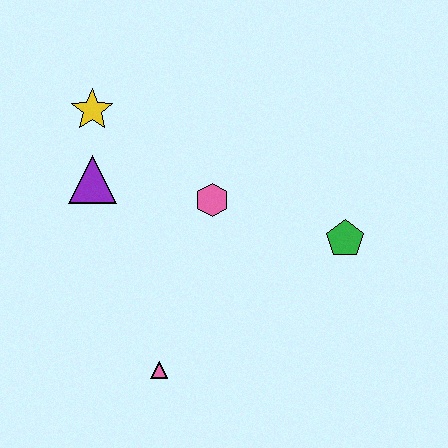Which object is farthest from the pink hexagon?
The pink triangle is farthest from the pink hexagon.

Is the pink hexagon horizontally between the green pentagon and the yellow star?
Yes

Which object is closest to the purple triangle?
The yellow star is closest to the purple triangle.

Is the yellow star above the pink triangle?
Yes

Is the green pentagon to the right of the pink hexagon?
Yes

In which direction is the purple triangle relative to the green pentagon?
The purple triangle is to the left of the green pentagon.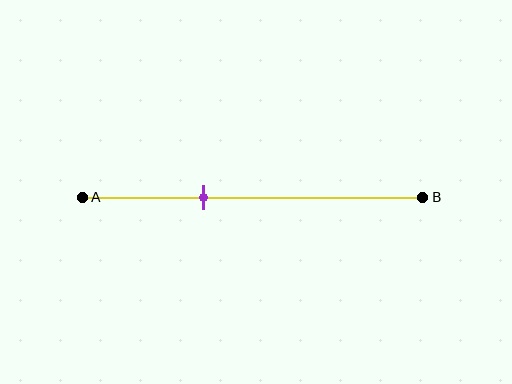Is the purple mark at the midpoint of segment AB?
No, the mark is at about 35% from A, not at the 50% midpoint.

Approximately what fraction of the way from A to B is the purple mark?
The purple mark is approximately 35% of the way from A to B.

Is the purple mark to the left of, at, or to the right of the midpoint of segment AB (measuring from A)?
The purple mark is to the left of the midpoint of segment AB.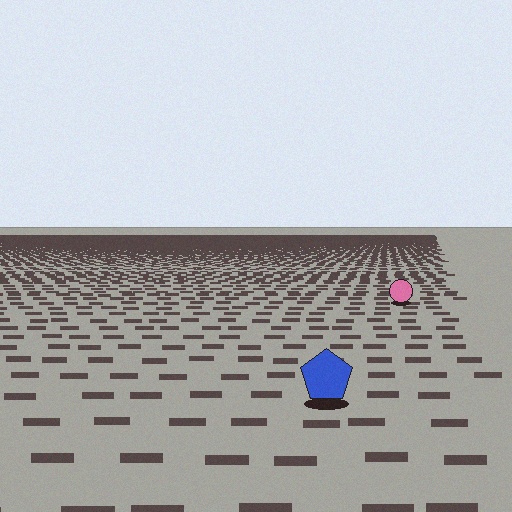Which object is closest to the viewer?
The blue pentagon is closest. The texture marks near it are larger and more spread out.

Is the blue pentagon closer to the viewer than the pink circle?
Yes. The blue pentagon is closer — you can tell from the texture gradient: the ground texture is coarser near it.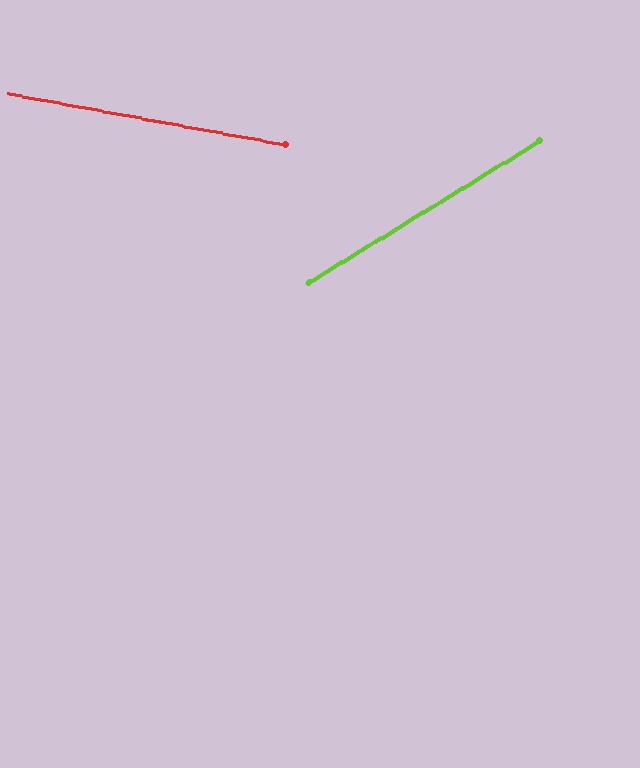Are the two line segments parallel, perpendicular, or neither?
Neither parallel nor perpendicular — they differ by about 42°.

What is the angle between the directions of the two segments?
Approximately 42 degrees.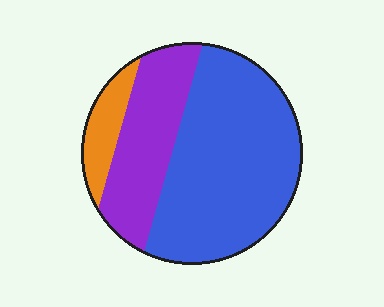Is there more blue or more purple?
Blue.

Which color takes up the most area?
Blue, at roughly 60%.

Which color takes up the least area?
Orange, at roughly 10%.